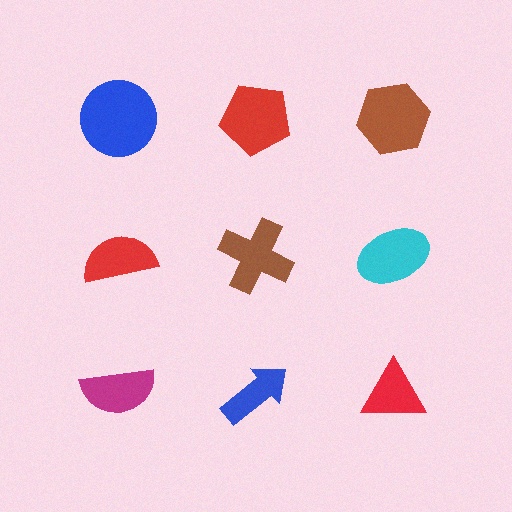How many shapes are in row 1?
3 shapes.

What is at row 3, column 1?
A magenta semicircle.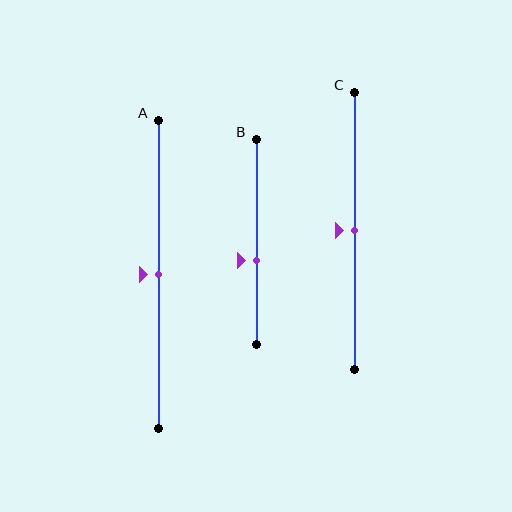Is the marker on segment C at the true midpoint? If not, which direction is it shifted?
Yes, the marker on segment C is at the true midpoint.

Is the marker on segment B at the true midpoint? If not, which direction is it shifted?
No, the marker on segment B is shifted downward by about 9% of the segment length.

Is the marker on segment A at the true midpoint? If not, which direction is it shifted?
Yes, the marker on segment A is at the true midpoint.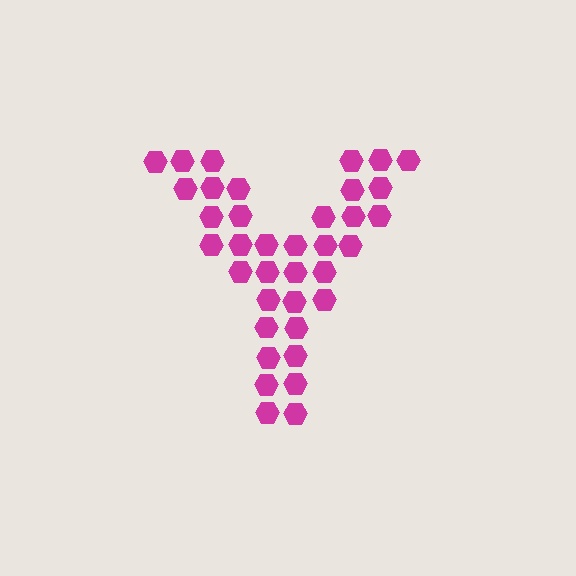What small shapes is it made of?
It is made of small hexagons.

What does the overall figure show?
The overall figure shows the letter Y.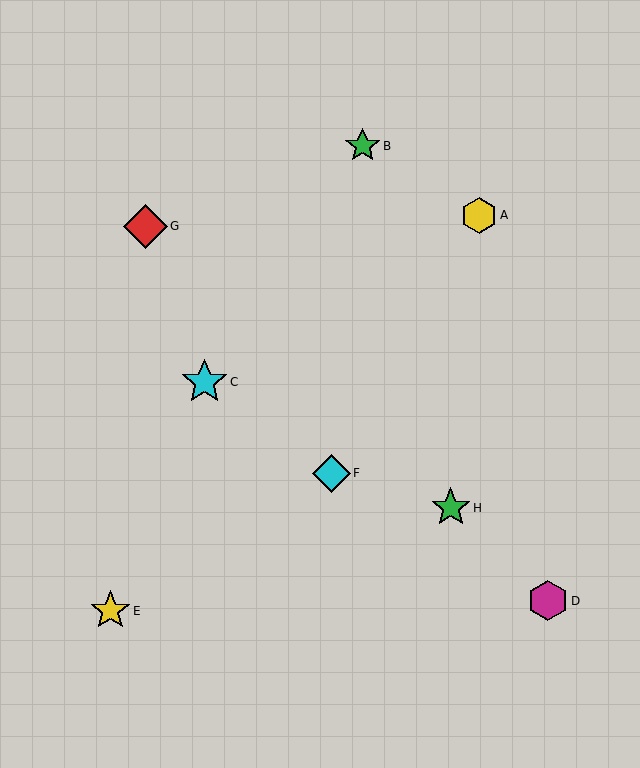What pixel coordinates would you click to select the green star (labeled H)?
Click at (451, 508) to select the green star H.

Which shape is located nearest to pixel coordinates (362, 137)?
The green star (labeled B) at (363, 146) is nearest to that location.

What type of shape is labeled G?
Shape G is a red diamond.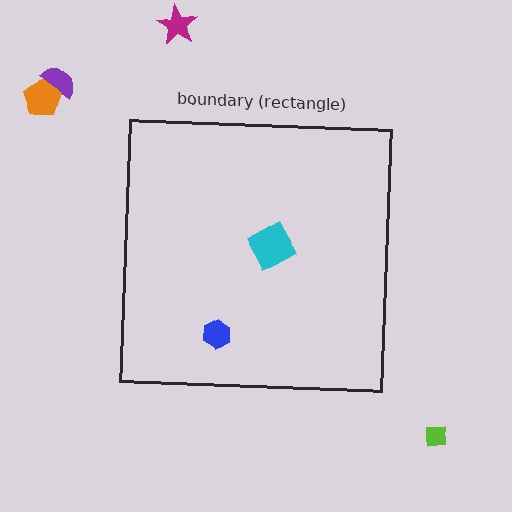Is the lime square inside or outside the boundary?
Outside.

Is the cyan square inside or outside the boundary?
Inside.